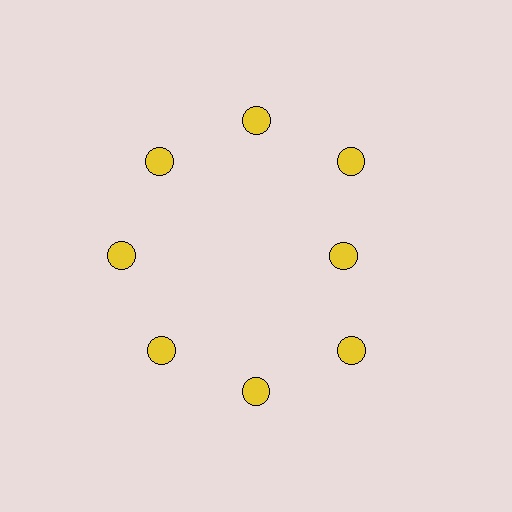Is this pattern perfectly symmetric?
No. The 8 yellow circles are arranged in a ring, but one element near the 3 o'clock position is pulled inward toward the center, breaking the 8-fold rotational symmetry.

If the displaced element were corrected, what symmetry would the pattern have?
It would have 8-fold rotational symmetry — the pattern would map onto itself every 45 degrees.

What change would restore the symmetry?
The symmetry would be restored by moving it outward, back onto the ring so that all 8 circles sit at equal angles and equal distance from the center.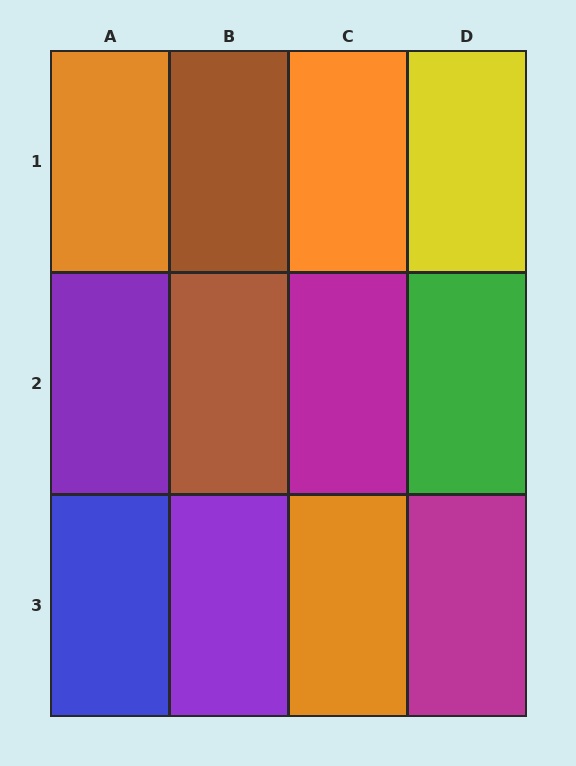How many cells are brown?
2 cells are brown.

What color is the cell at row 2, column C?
Magenta.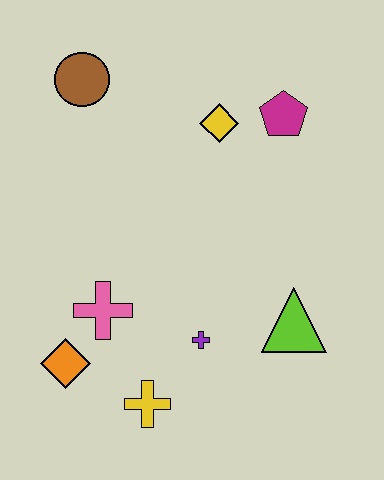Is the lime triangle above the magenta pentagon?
No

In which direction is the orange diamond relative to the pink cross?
The orange diamond is below the pink cross.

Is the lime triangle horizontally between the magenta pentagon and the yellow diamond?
No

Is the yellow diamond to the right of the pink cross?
Yes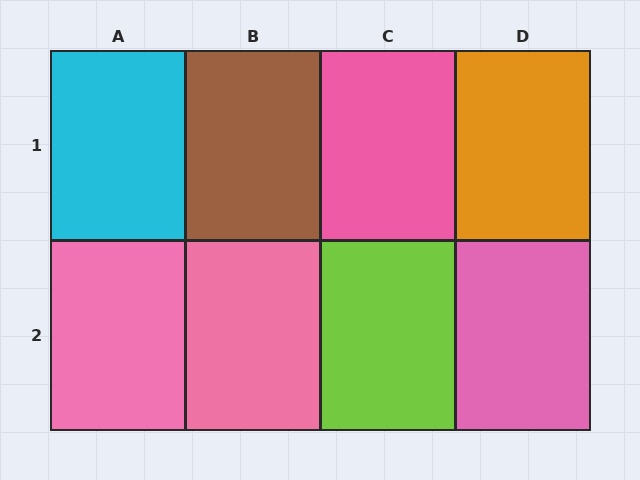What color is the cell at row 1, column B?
Brown.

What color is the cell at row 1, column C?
Pink.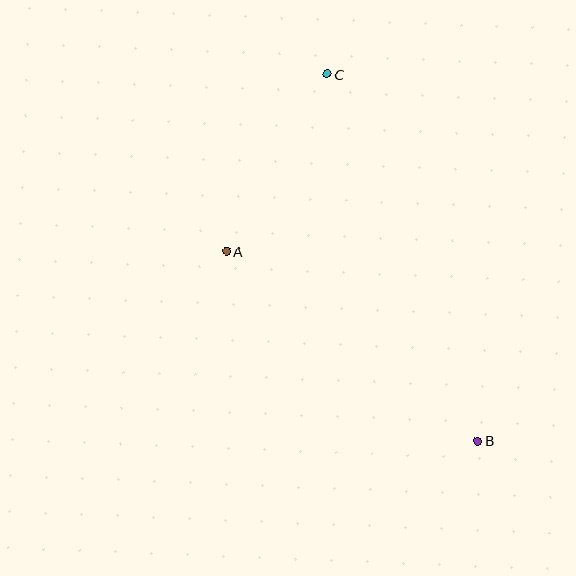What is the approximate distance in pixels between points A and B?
The distance between A and B is approximately 315 pixels.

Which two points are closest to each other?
Points A and C are closest to each other.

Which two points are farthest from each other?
Points B and C are farthest from each other.